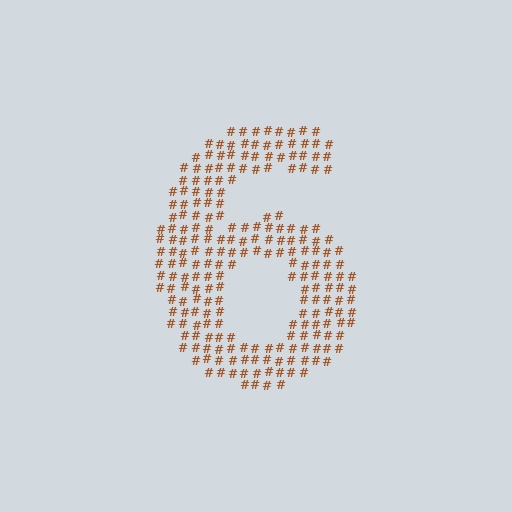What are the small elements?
The small elements are hash symbols.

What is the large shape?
The large shape is the digit 6.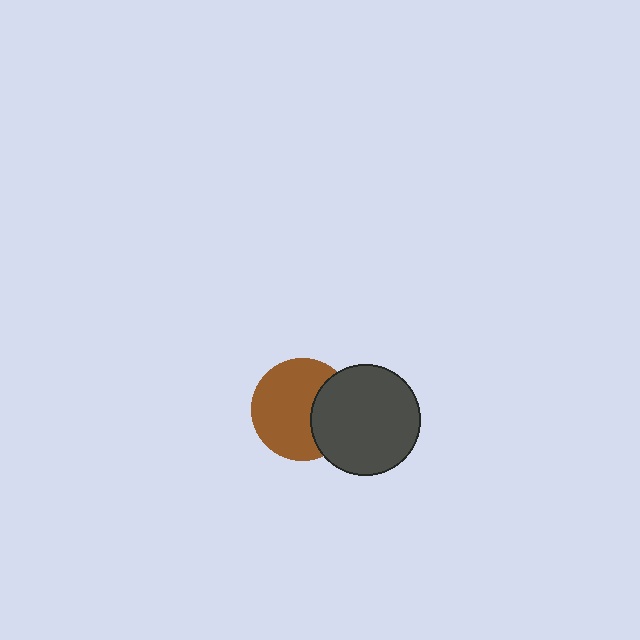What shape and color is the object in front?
The object in front is a dark gray circle.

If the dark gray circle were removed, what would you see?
You would see the complete brown circle.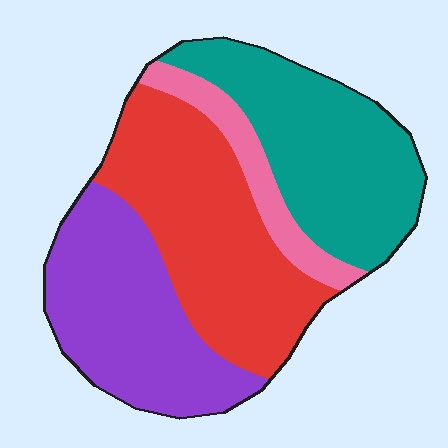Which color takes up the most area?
Red, at roughly 35%.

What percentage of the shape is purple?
Purple takes up about one quarter (1/4) of the shape.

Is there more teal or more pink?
Teal.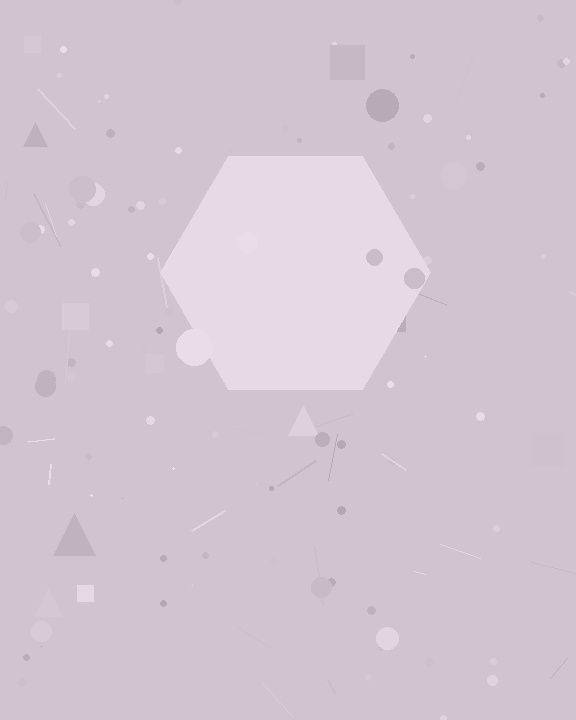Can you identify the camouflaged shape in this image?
The camouflaged shape is a hexagon.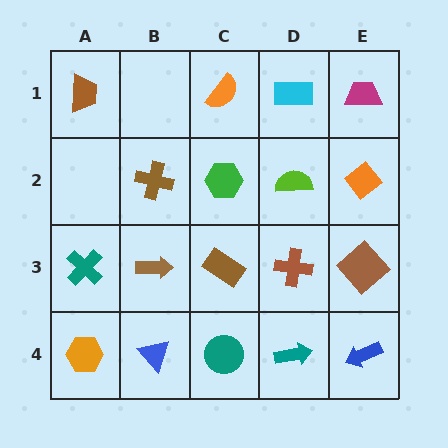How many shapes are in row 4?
5 shapes.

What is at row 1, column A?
A brown trapezoid.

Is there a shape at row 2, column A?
No, that cell is empty.